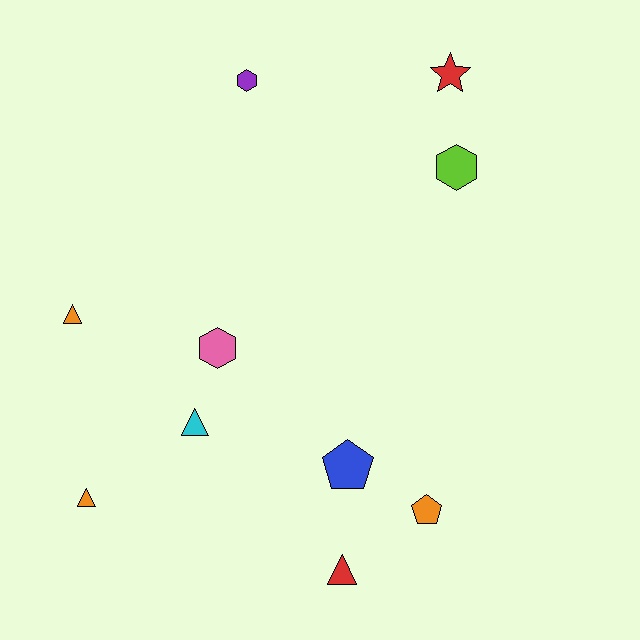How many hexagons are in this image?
There are 3 hexagons.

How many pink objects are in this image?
There is 1 pink object.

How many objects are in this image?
There are 10 objects.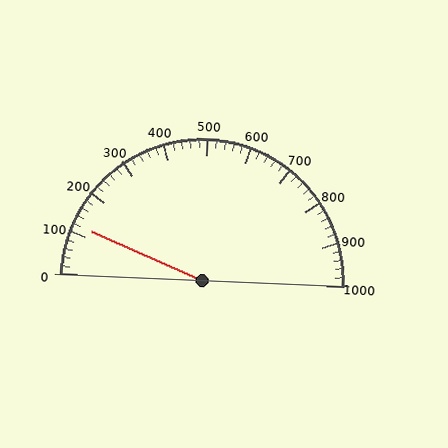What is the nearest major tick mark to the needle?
The nearest major tick mark is 100.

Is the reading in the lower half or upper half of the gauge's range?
The reading is in the lower half of the range (0 to 1000).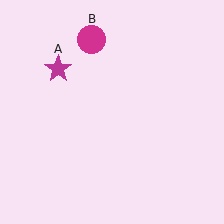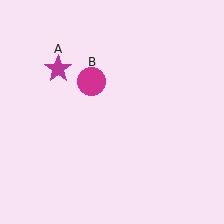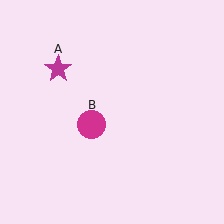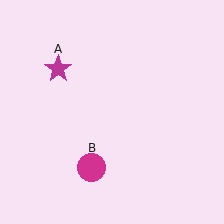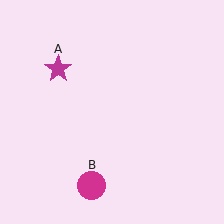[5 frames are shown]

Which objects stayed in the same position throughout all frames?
Magenta star (object A) remained stationary.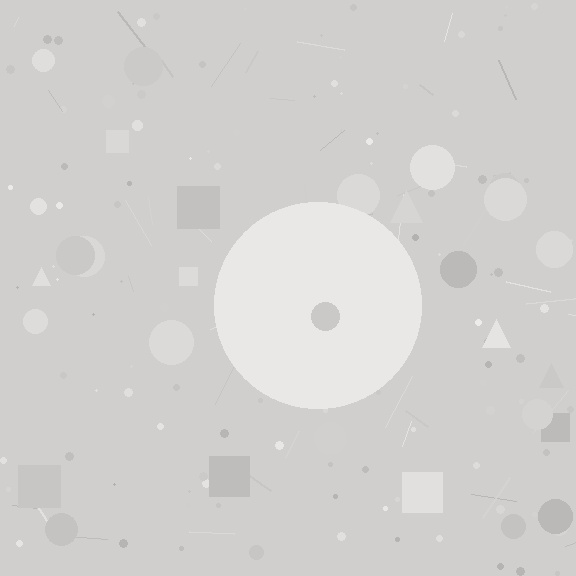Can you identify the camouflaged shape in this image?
The camouflaged shape is a circle.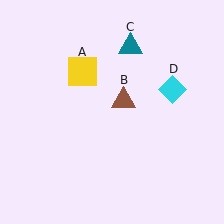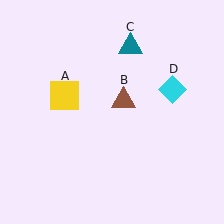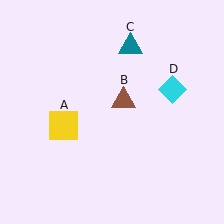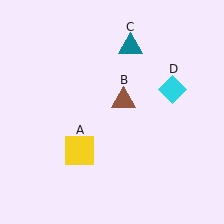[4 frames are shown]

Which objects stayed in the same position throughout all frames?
Brown triangle (object B) and teal triangle (object C) and cyan diamond (object D) remained stationary.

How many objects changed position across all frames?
1 object changed position: yellow square (object A).